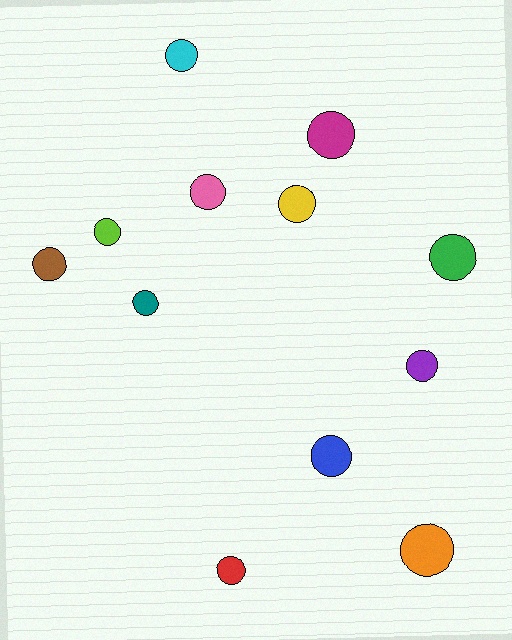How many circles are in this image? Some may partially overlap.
There are 12 circles.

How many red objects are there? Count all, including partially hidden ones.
There is 1 red object.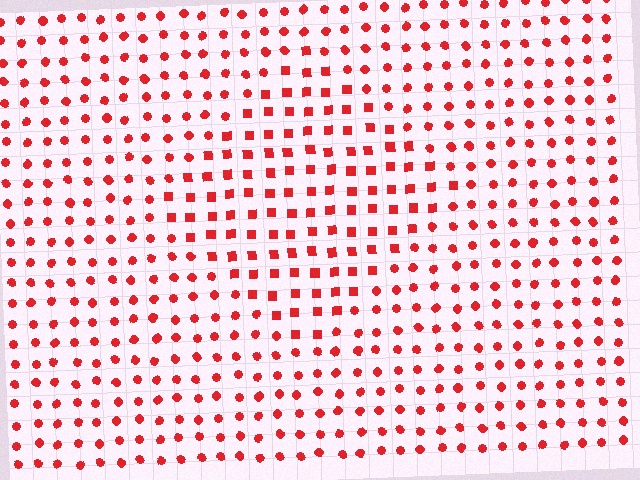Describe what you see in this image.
The image is filled with small red elements arranged in a uniform grid. A diamond-shaped region contains squares, while the surrounding area contains circles. The boundary is defined purely by the change in element shape.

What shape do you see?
I see a diamond.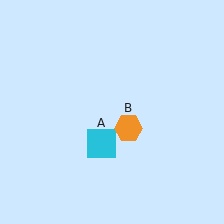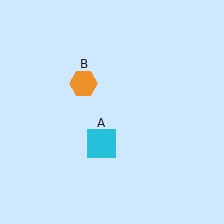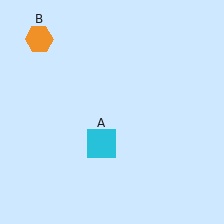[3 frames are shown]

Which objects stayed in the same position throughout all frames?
Cyan square (object A) remained stationary.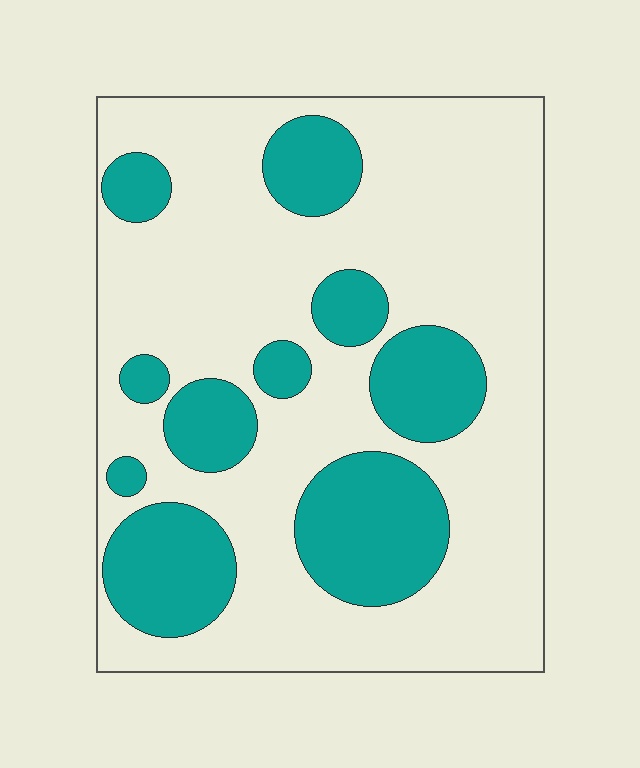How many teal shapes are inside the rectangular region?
10.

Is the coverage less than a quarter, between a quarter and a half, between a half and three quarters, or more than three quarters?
Between a quarter and a half.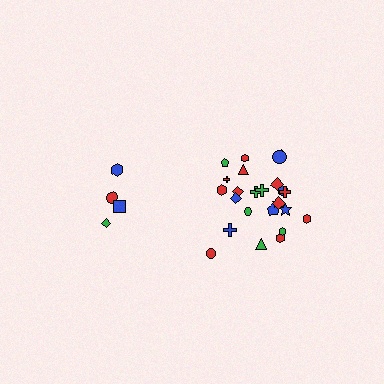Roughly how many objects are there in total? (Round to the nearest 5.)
Roughly 30 objects in total.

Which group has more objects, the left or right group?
The right group.